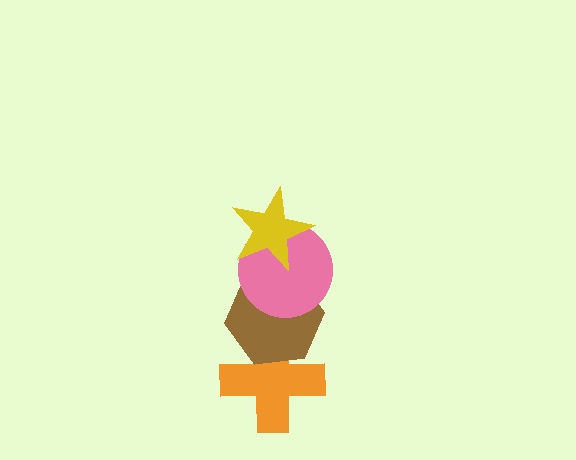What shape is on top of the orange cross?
The brown hexagon is on top of the orange cross.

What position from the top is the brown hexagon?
The brown hexagon is 3rd from the top.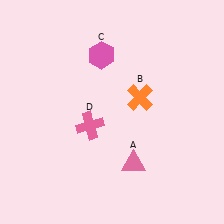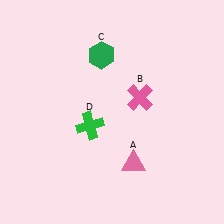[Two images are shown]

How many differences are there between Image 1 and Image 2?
There are 3 differences between the two images.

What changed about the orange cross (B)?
In Image 1, B is orange. In Image 2, it changed to pink.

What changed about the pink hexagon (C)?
In Image 1, C is pink. In Image 2, it changed to green.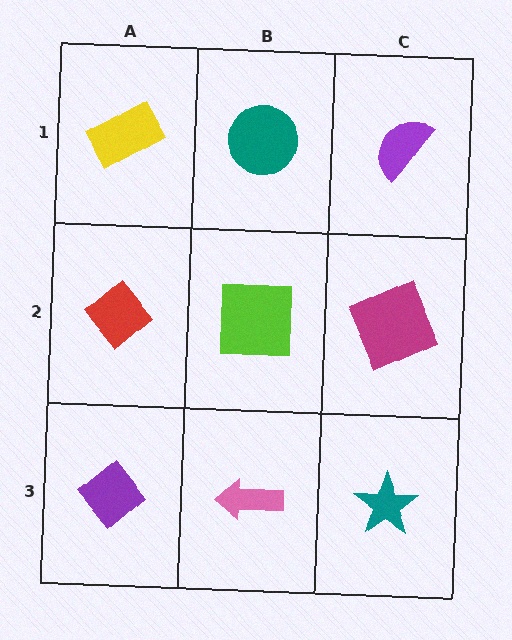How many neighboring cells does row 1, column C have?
2.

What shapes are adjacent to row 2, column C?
A purple semicircle (row 1, column C), a teal star (row 3, column C), a lime square (row 2, column B).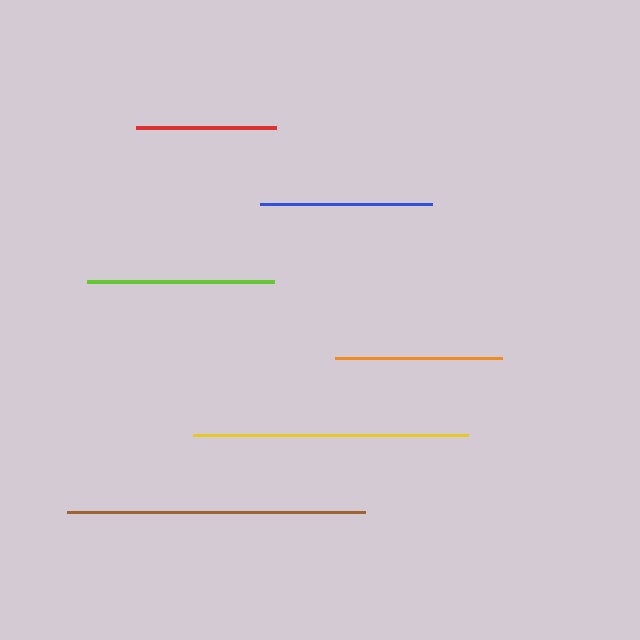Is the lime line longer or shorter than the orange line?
The lime line is longer than the orange line.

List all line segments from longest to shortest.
From longest to shortest: brown, yellow, lime, blue, orange, red.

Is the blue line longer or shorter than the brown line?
The brown line is longer than the blue line.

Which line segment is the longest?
The brown line is the longest at approximately 297 pixels.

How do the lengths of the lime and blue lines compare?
The lime and blue lines are approximately the same length.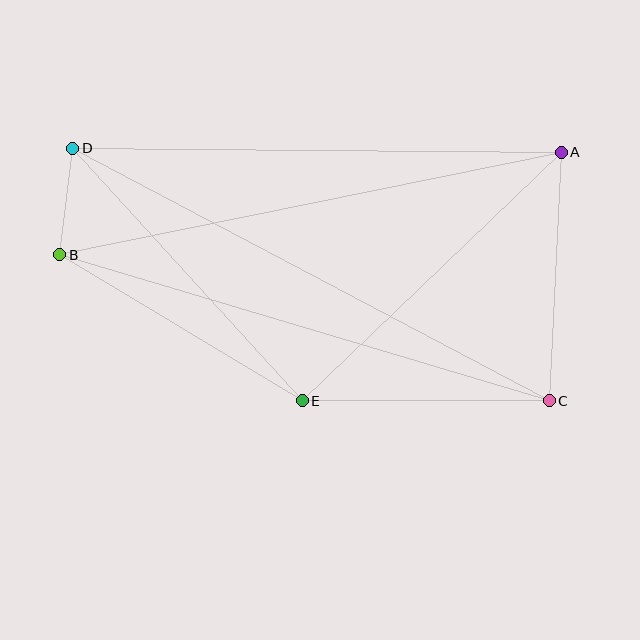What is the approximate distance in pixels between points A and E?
The distance between A and E is approximately 359 pixels.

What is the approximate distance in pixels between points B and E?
The distance between B and E is approximately 283 pixels.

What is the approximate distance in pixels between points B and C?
The distance between B and C is approximately 511 pixels.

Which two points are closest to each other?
Points B and D are closest to each other.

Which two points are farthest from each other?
Points C and D are farthest from each other.